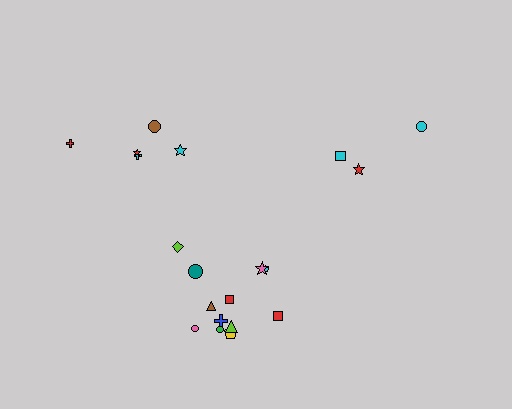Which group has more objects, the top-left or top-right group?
The top-left group.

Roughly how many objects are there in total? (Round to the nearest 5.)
Roughly 20 objects in total.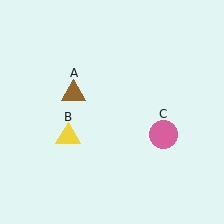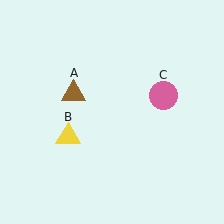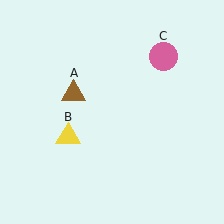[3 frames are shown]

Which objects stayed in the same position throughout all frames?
Brown triangle (object A) and yellow triangle (object B) remained stationary.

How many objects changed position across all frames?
1 object changed position: pink circle (object C).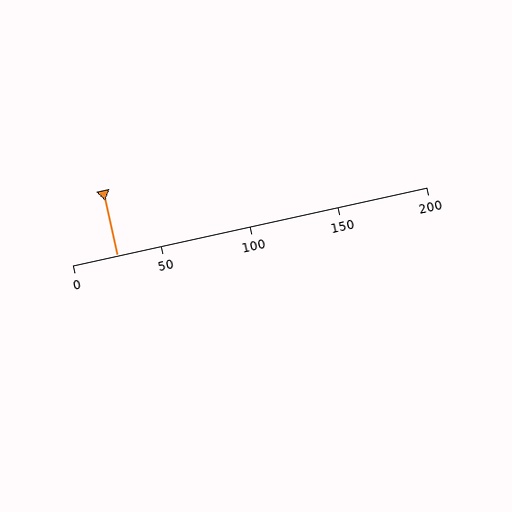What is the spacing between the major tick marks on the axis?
The major ticks are spaced 50 apart.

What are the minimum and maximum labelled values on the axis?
The axis runs from 0 to 200.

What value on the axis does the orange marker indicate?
The marker indicates approximately 25.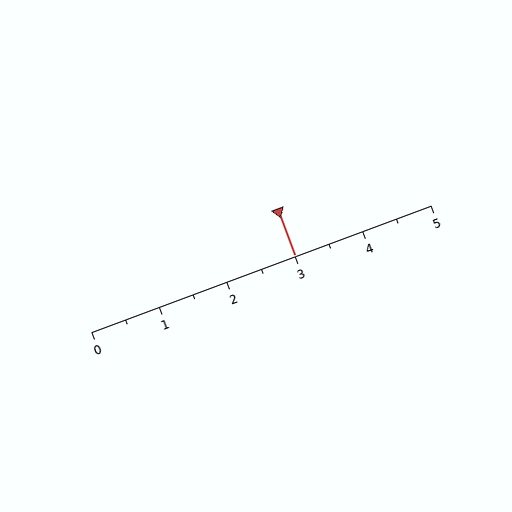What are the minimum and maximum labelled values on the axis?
The axis runs from 0 to 5.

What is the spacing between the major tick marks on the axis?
The major ticks are spaced 1 apart.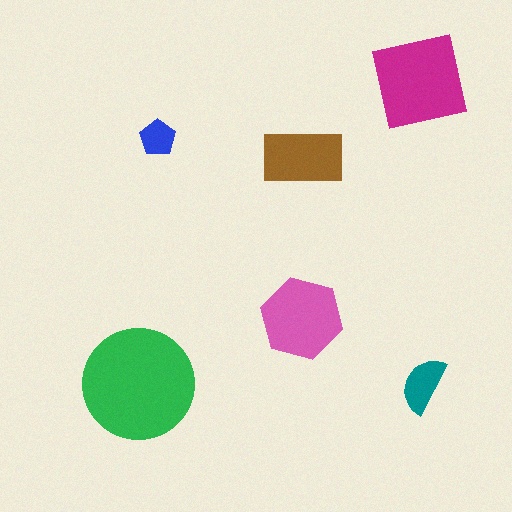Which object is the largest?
The green circle.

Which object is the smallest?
The blue pentagon.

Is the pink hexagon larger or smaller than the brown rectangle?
Larger.